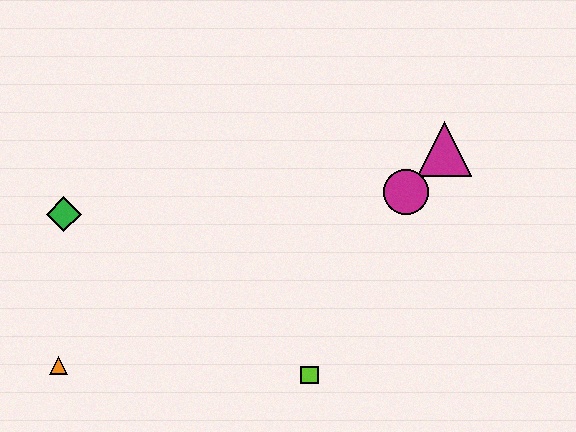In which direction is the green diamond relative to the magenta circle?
The green diamond is to the left of the magenta circle.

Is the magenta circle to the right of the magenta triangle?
No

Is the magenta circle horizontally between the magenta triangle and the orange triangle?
Yes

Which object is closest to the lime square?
The magenta circle is closest to the lime square.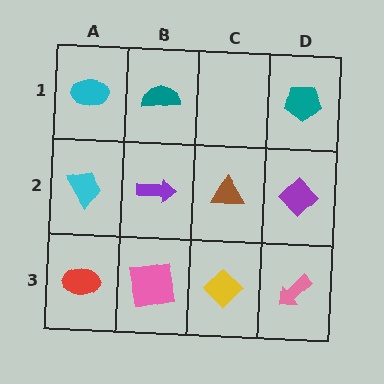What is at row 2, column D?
A purple diamond.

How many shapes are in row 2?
4 shapes.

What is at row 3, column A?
A red ellipse.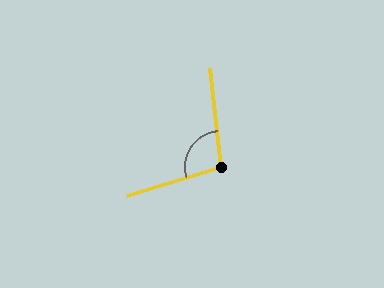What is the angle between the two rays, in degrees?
Approximately 101 degrees.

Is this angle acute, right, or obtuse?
It is obtuse.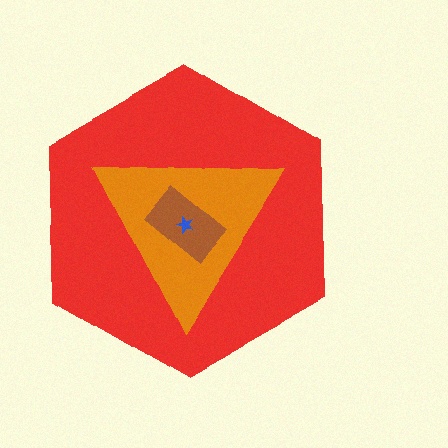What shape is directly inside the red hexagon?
The orange triangle.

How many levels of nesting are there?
4.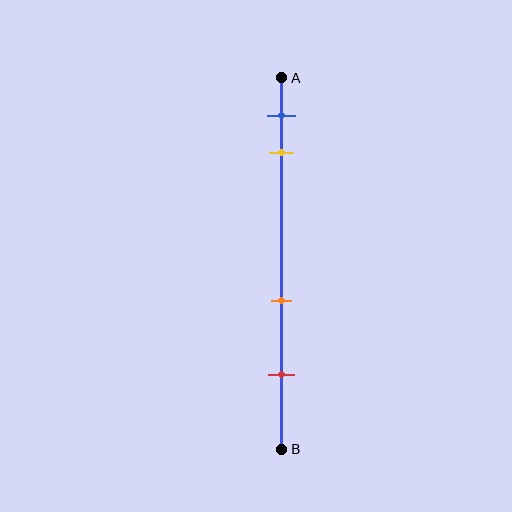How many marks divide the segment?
There are 4 marks dividing the segment.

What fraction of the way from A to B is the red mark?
The red mark is approximately 80% (0.8) of the way from A to B.